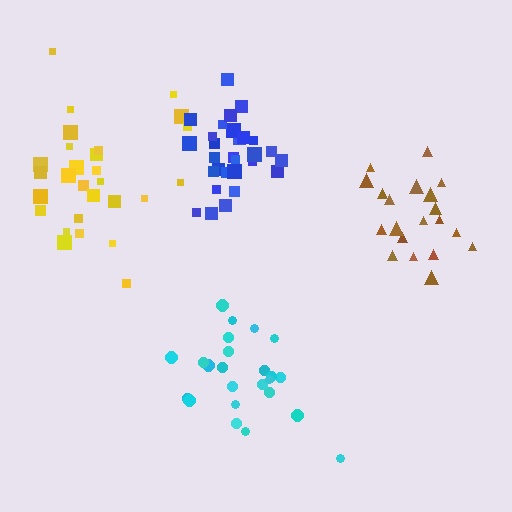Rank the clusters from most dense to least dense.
blue, brown, cyan, yellow.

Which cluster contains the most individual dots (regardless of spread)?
Yellow (30).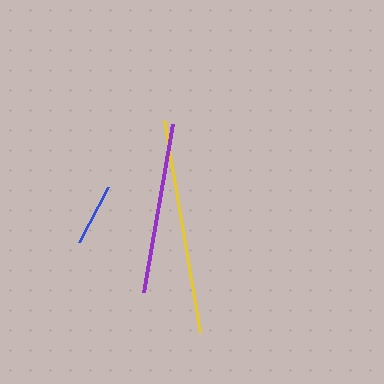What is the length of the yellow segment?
The yellow segment is approximately 215 pixels long.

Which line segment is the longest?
The yellow line is the longest at approximately 215 pixels.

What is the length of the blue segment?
The blue segment is approximately 62 pixels long.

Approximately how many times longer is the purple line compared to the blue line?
The purple line is approximately 2.7 times the length of the blue line.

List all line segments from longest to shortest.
From longest to shortest: yellow, purple, blue.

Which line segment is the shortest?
The blue line is the shortest at approximately 62 pixels.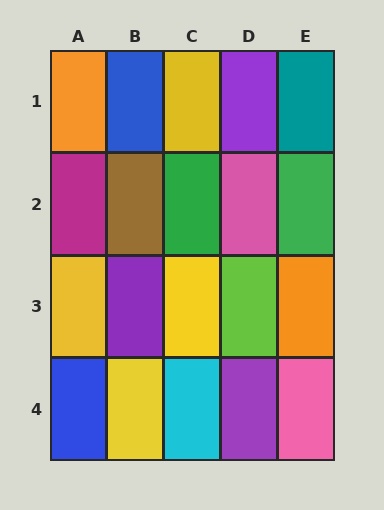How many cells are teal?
1 cell is teal.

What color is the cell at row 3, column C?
Yellow.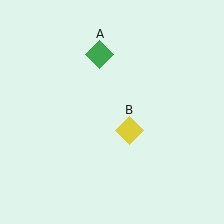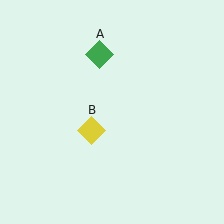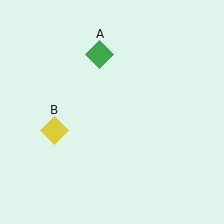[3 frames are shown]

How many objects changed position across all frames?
1 object changed position: yellow diamond (object B).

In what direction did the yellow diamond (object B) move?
The yellow diamond (object B) moved left.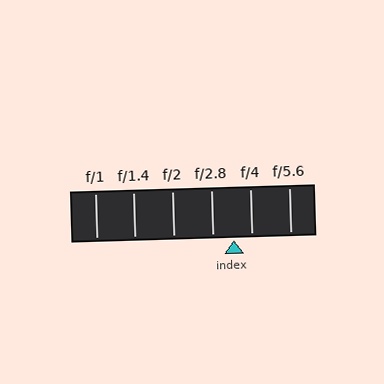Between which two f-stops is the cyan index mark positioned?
The index mark is between f/2.8 and f/4.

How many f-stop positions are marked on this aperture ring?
There are 6 f-stop positions marked.